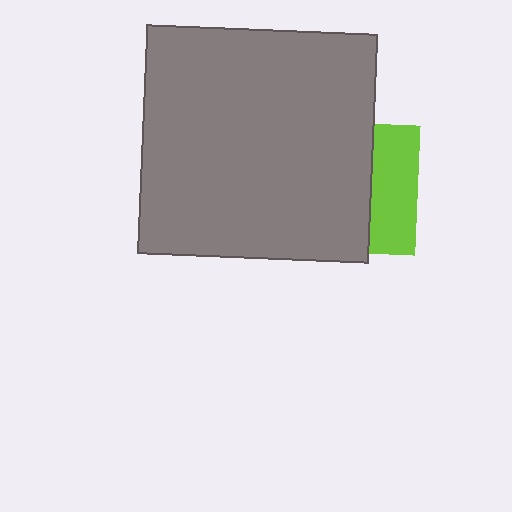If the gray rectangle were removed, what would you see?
You would see the complete lime square.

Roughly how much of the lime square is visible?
A small part of it is visible (roughly 35%).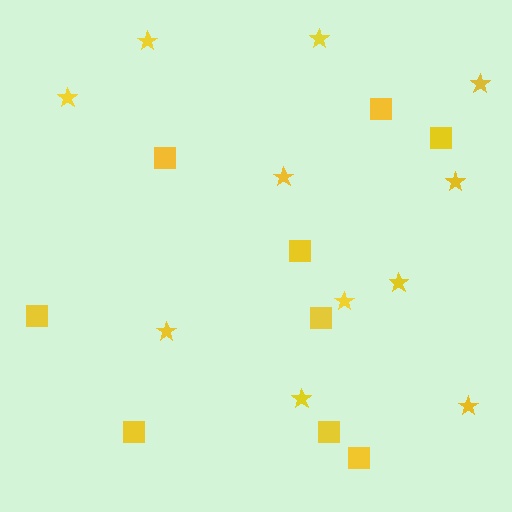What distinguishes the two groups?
There are 2 groups: one group of squares (9) and one group of stars (11).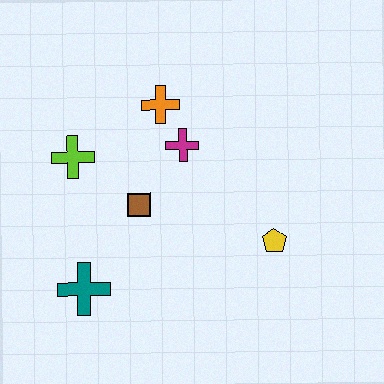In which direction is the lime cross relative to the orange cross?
The lime cross is to the left of the orange cross.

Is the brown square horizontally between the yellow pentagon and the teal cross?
Yes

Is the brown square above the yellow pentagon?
Yes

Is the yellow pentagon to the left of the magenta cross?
No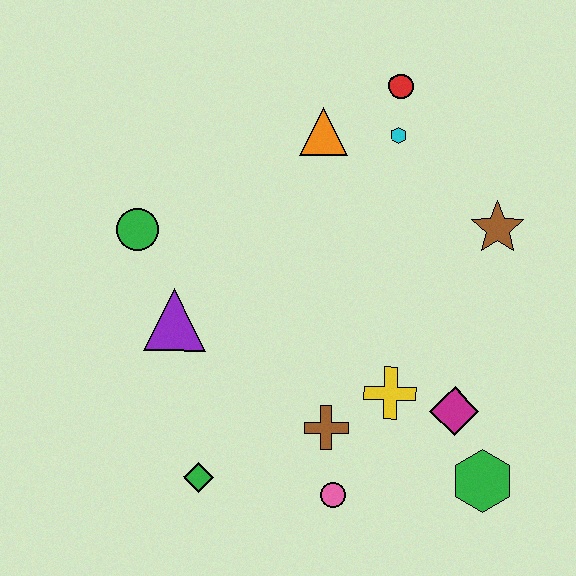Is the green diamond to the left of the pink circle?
Yes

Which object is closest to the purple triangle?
The green circle is closest to the purple triangle.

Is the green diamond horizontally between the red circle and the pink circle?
No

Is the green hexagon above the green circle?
No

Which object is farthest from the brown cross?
The red circle is farthest from the brown cross.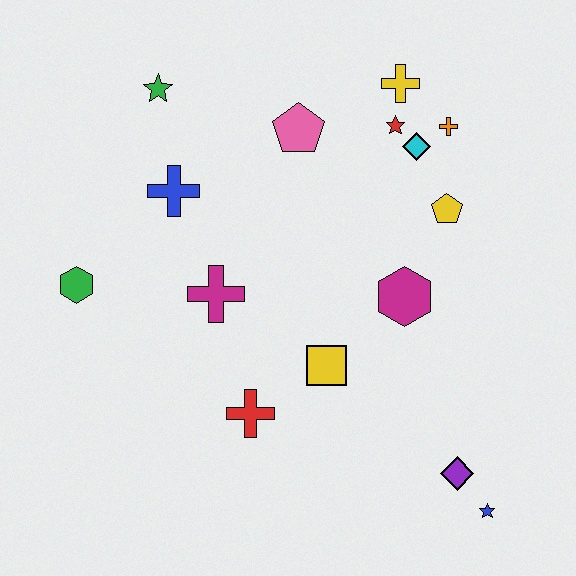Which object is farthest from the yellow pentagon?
The green hexagon is farthest from the yellow pentagon.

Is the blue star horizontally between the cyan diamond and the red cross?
No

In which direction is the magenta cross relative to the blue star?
The magenta cross is to the left of the blue star.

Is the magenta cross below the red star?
Yes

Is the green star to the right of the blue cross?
No